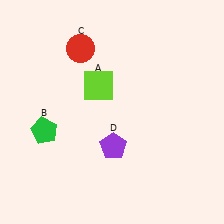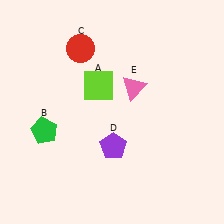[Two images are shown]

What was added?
A pink triangle (E) was added in Image 2.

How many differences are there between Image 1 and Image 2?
There is 1 difference between the two images.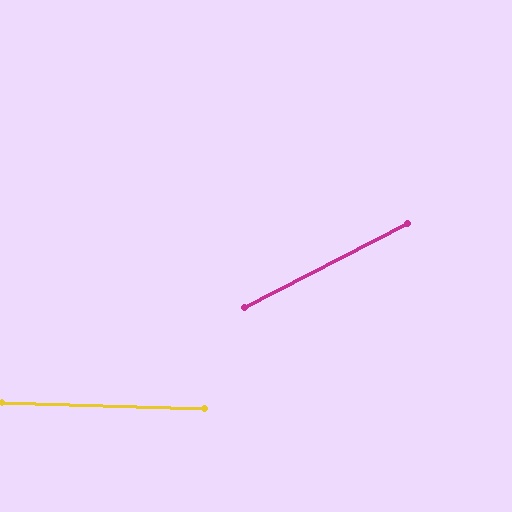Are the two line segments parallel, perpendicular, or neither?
Neither parallel nor perpendicular — they differ by about 29°.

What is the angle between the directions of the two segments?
Approximately 29 degrees.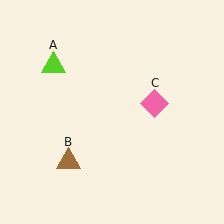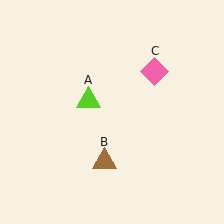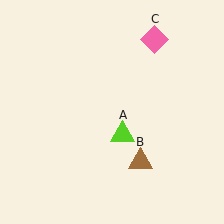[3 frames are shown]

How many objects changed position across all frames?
3 objects changed position: lime triangle (object A), brown triangle (object B), pink diamond (object C).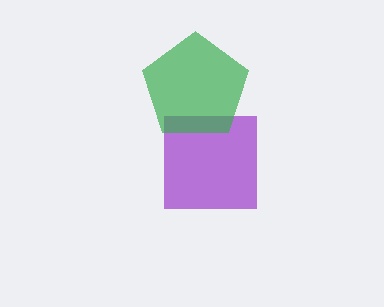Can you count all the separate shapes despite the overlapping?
Yes, there are 2 separate shapes.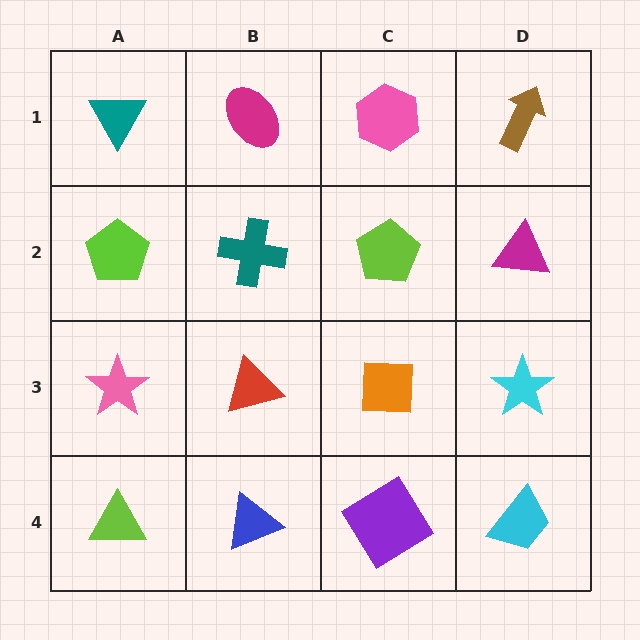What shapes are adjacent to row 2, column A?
A teal triangle (row 1, column A), a pink star (row 3, column A), a teal cross (row 2, column B).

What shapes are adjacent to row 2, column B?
A magenta ellipse (row 1, column B), a red triangle (row 3, column B), a lime pentagon (row 2, column A), a lime pentagon (row 2, column C).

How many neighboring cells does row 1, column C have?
3.